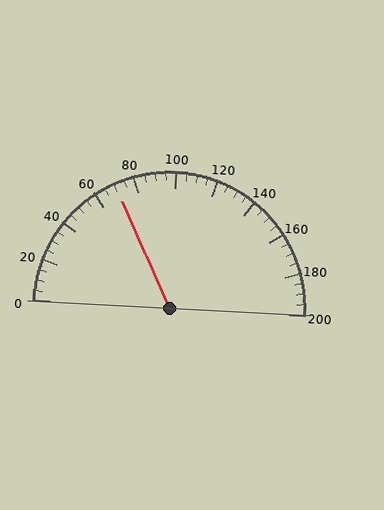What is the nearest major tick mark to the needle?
The nearest major tick mark is 80.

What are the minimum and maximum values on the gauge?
The gauge ranges from 0 to 200.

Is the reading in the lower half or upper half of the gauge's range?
The reading is in the lower half of the range (0 to 200).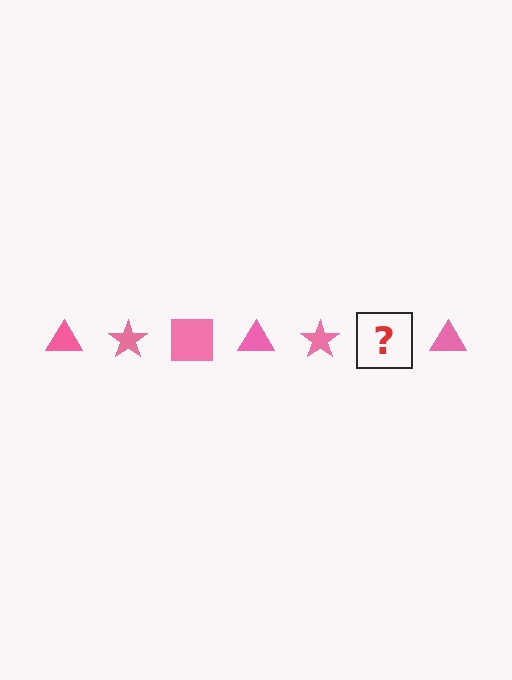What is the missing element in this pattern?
The missing element is a pink square.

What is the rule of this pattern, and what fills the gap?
The rule is that the pattern cycles through triangle, star, square shapes in pink. The gap should be filled with a pink square.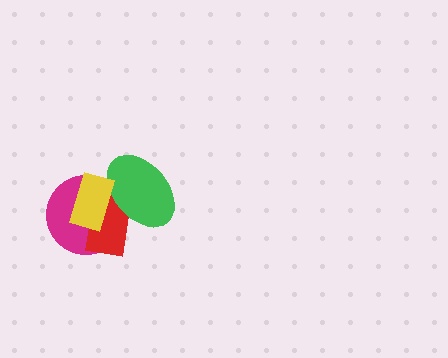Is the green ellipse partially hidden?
Yes, it is partially covered by another shape.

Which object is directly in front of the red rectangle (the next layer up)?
The green ellipse is directly in front of the red rectangle.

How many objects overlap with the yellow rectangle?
3 objects overlap with the yellow rectangle.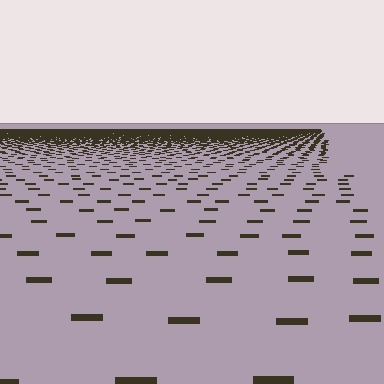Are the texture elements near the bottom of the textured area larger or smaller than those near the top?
Larger. Near the bottom, elements are closer to the viewer and appear at a bigger on-screen size.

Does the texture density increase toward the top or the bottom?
Density increases toward the top.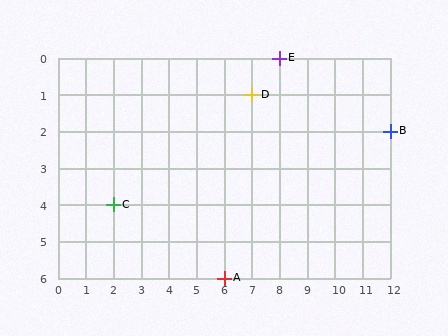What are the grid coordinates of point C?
Point C is at grid coordinates (2, 4).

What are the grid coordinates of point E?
Point E is at grid coordinates (8, 0).